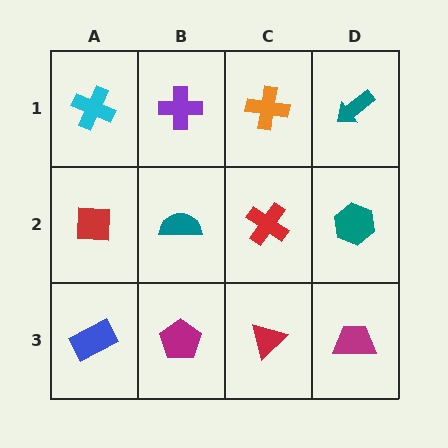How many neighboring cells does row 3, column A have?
2.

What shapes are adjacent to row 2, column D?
A teal arrow (row 1, column D), a magenta trapezoid (row 3, column D), a red cross (row 2, column C).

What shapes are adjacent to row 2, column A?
A cyan cross (row 1, column A), a blue rectangle (row 3, column A), a teal semicircle (row 2, column B).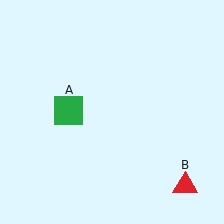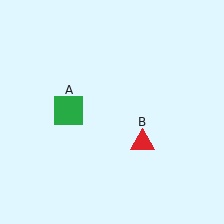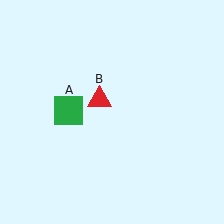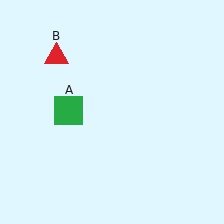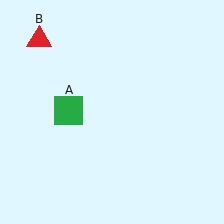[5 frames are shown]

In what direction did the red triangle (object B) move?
The red triangle (object B) moved up and to the left.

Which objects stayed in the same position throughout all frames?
Green square (object A) remained stationary.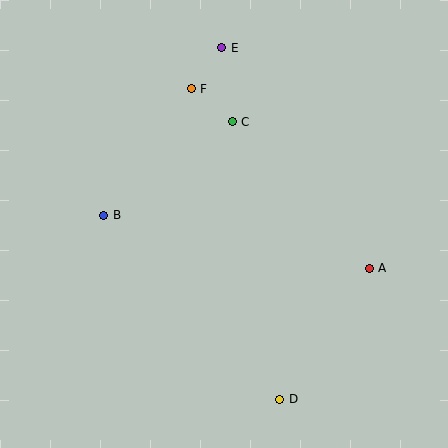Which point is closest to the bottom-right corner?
Point D is closest to the bottom-right corner.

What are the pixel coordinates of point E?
Point E is at (222, 48).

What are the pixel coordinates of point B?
Point B is at (104, 215).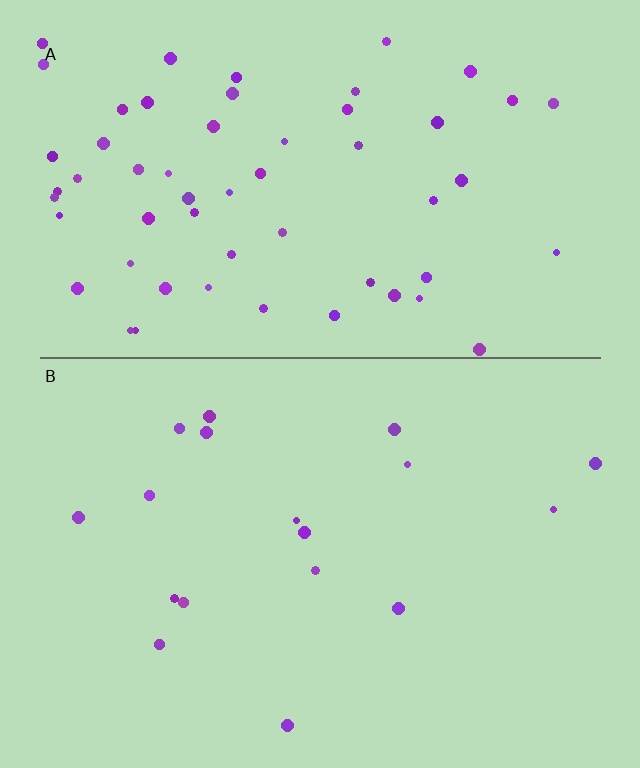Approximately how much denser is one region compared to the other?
Approximately 3.3× — region A over region B.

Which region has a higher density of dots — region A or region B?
A (the top).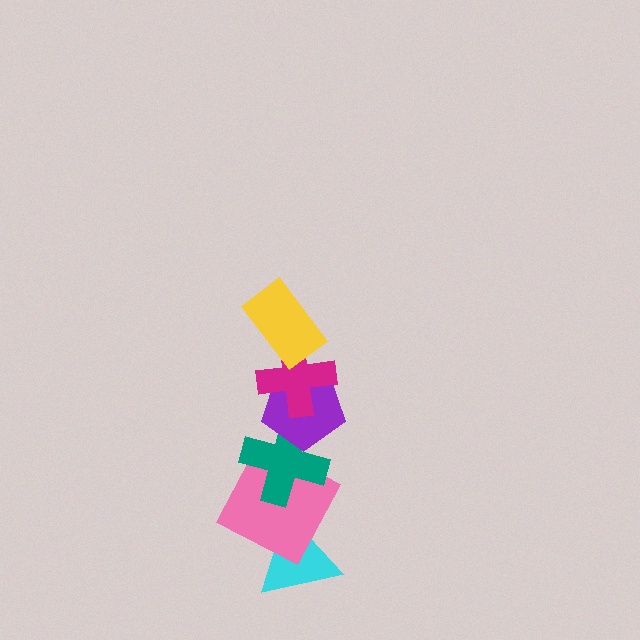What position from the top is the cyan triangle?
The cyan triangle is 6th from the top.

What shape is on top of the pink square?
The teal cross is on top of the pink square.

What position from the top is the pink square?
The pink square is 5th from the top.